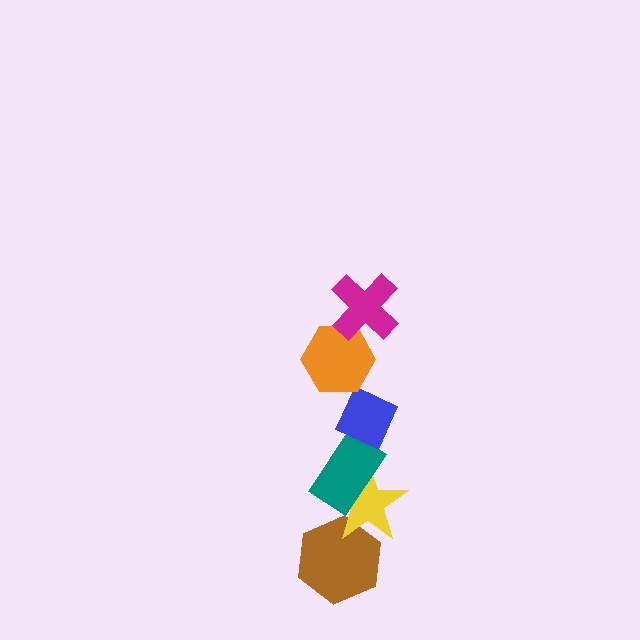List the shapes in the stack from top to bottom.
From top to bottom: the magenta cross, the orange hexagon, the blue diamond, the teal rectangle, the yellow star, the brown hexagon.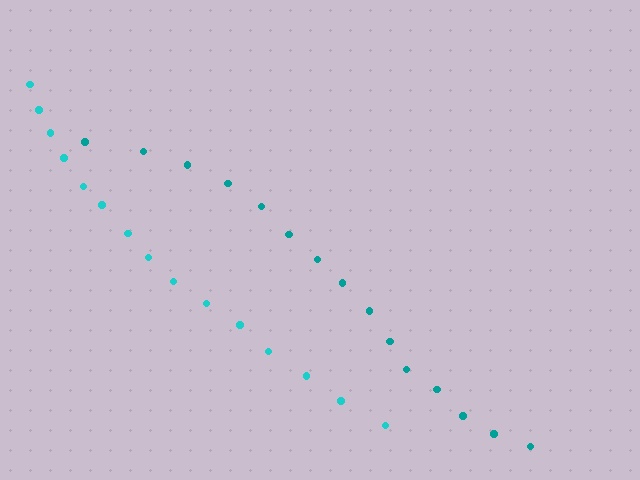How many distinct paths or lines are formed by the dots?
There are 2 distinct paths.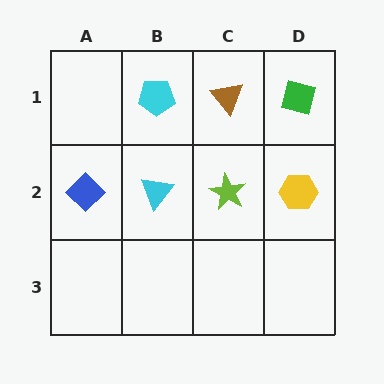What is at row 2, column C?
A lime star.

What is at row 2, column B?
A cyan triangle.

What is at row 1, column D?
A green diamond.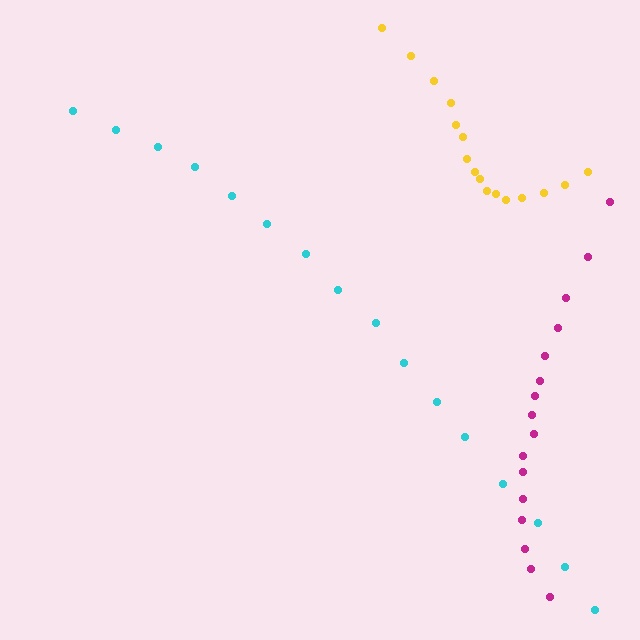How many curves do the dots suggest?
There are 3 distinct paths.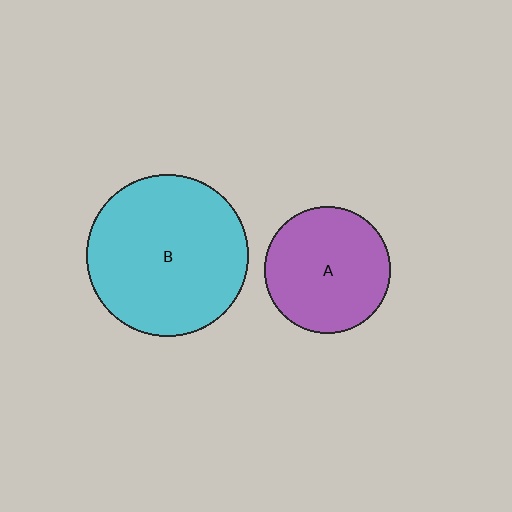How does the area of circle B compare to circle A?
Approximately 1.6 times.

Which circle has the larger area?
Circle B (cyan).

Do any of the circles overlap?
No, none of the circles overlap.